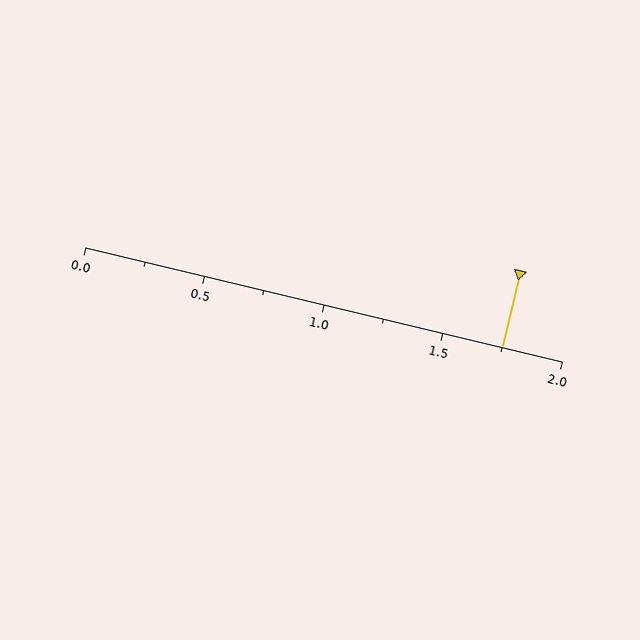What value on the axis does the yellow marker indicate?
The marker indicates approximately 1.75.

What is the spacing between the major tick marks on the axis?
The major ticks are spaced 0.5 apart.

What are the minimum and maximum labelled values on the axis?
The axis runs from 0.0 to 2.0.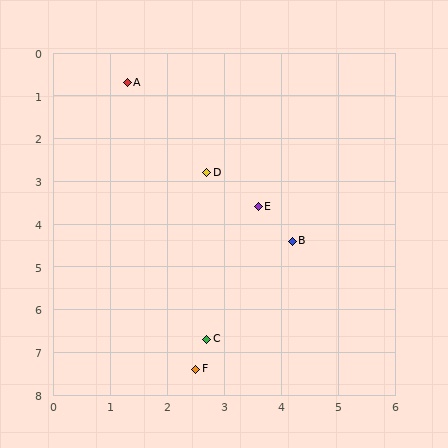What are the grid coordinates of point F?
Point F is at approximately (2.5, 7.4).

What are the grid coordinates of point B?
Point B is at approximately (4.2, 4.4).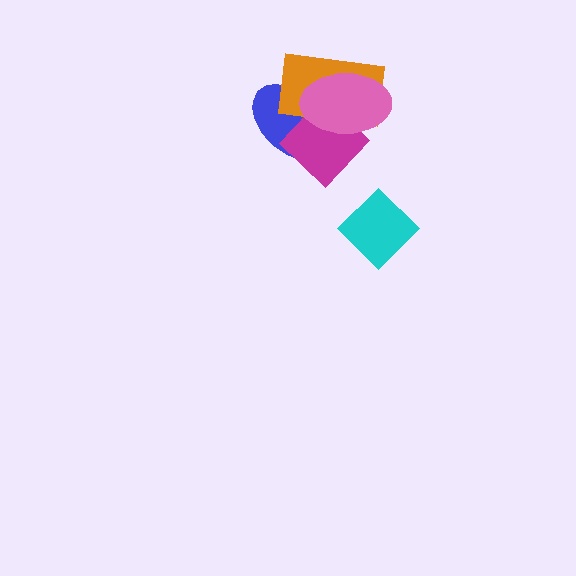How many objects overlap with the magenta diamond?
3 objects overlap with the magenta diamond.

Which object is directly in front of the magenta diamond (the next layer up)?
The orange rectangle is directly in front of the magenta diamond.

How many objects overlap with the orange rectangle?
3 objects overlap with the orange rectangle.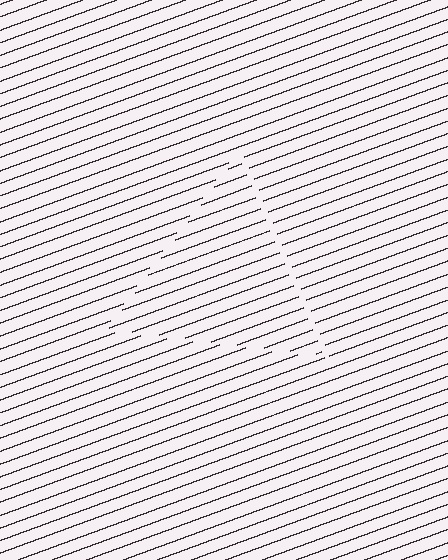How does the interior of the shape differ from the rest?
The interior of the shape contains the same grating, shifted by half a period — the contour is defined by the phase discontinuity where line-ends from the inner and outer gratings abut.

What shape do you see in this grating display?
An illusory triangle. The interior of the shape contains the same grating, shifted by half a period — the contour is defined by the phase discontinuity where line-ends from the inner and outer gratings abut.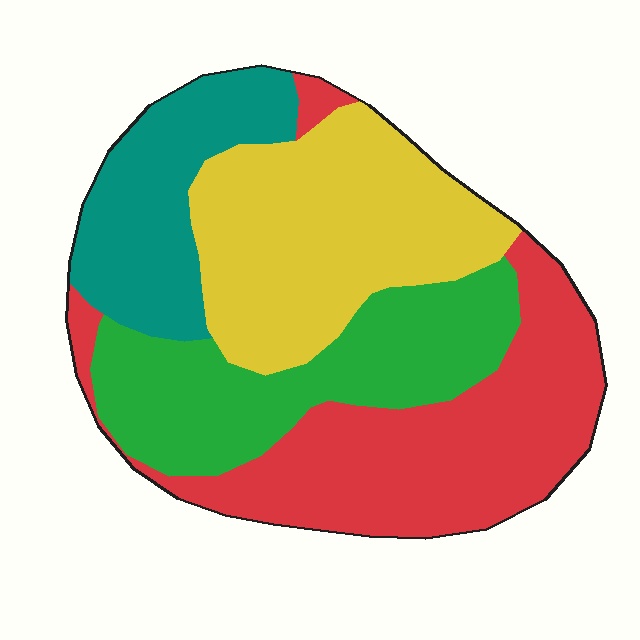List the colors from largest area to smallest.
From largest to smallest: red, yellow, green, teal.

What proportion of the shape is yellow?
Yellow takes up about one quarter (1/4) of the shape.